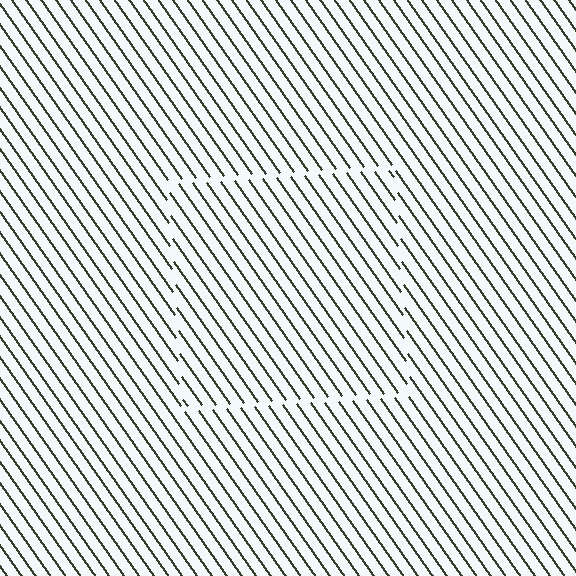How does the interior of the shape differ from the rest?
The interior of the shape contains the same grating, shifted by half a period — the contour is defined by the phase discontinuity where line-ends from the inner and outer gratings abut.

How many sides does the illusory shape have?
4 sides — the line-ends trace a square.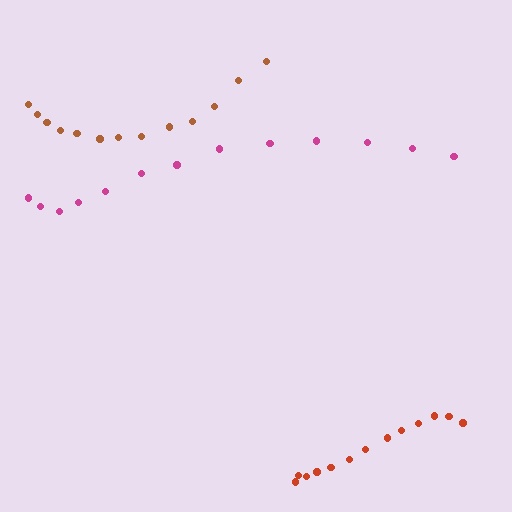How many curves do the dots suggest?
There are 3 distinct paths.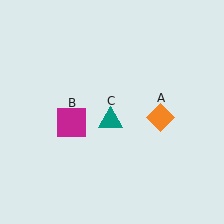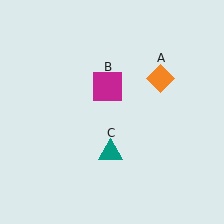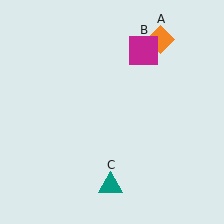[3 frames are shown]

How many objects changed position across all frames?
3 objects changed position: orange diamond (object A), magenta square (object B), teal triangle (object C).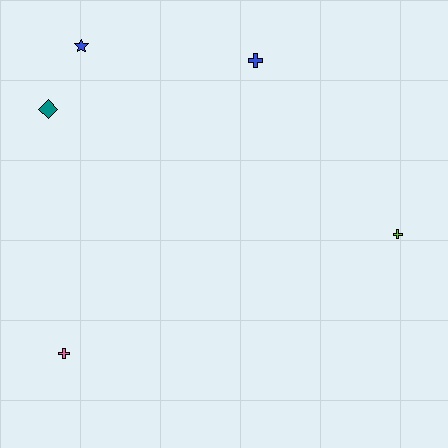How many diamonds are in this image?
There is 1 diamond.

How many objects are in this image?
There are 5 objects.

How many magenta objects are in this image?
There are no magenta objects.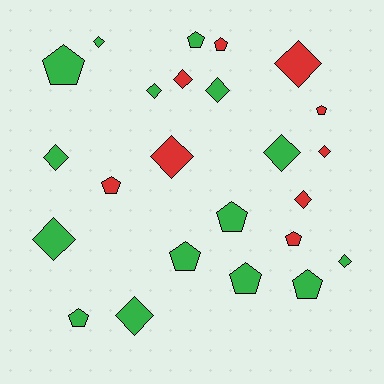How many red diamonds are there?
There are 5 red diamonds.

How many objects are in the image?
There are 24 objects.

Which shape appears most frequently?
Diamond, with 13 objects.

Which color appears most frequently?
Green, with 15 objects.